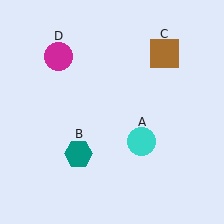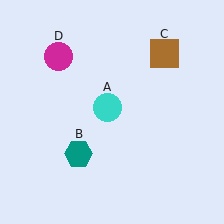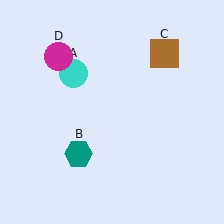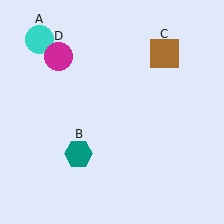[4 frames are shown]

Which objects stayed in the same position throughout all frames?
Teal hexagon (object B) and brown square (object C) and magenta circle (object D) remained stationary.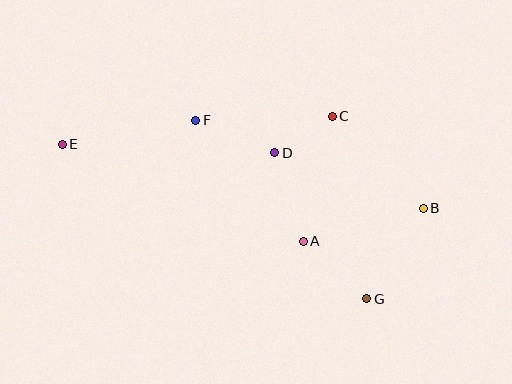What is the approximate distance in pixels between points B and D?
The distance between B and D is approximately 159 pixels.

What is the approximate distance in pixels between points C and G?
The distance between C and G is approximately 186 pixels.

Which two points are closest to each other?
Points C and D are closest to each other.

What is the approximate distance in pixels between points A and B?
The distance between A and B is approximately 124 pixels.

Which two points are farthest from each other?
Points B and E are farthest from each other.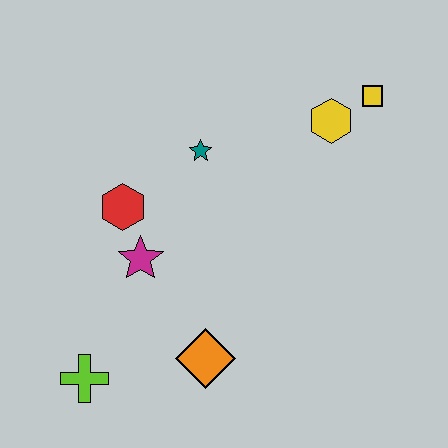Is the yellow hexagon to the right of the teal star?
Yes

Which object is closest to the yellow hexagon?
The yellow square is closest to the yellow hexagon.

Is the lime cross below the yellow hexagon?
Yes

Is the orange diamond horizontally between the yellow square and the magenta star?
Yes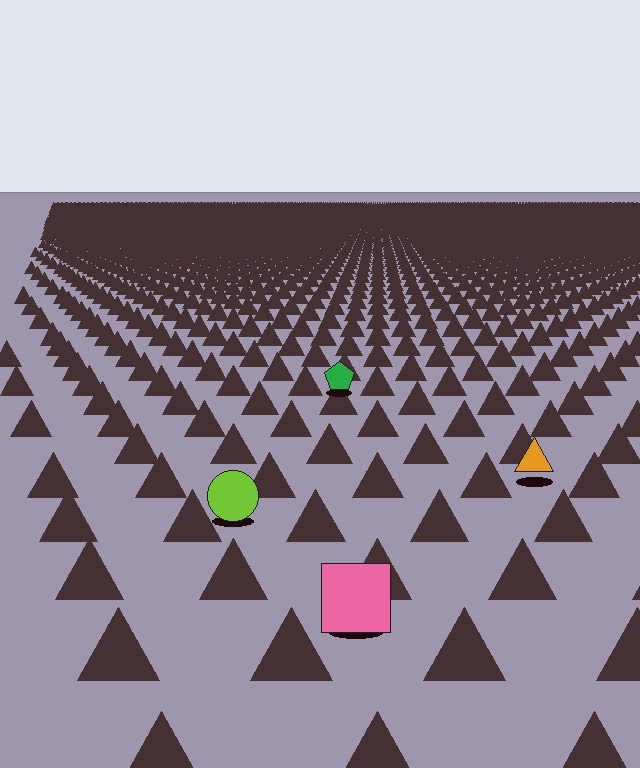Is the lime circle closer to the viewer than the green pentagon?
Yes. The lime circle is closer — you can tell from the texture gradient: the ground texture is coarser near it.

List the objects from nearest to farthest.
From nearest to farthest: the pink square, the lime circle, the orange triangle, the green pentagon.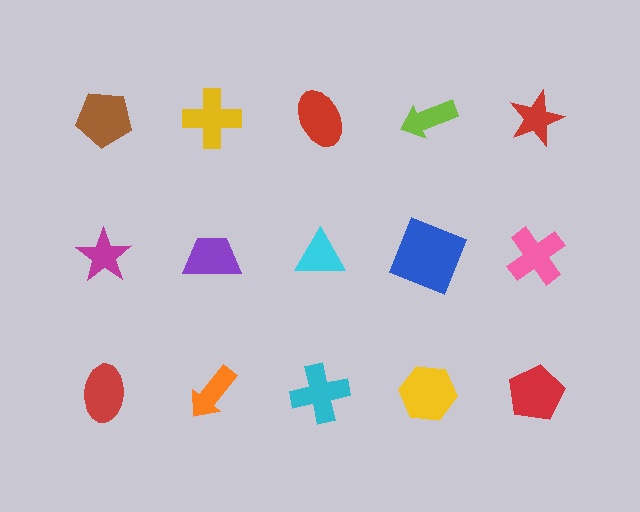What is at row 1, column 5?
A red star.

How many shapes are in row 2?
5 shapes.